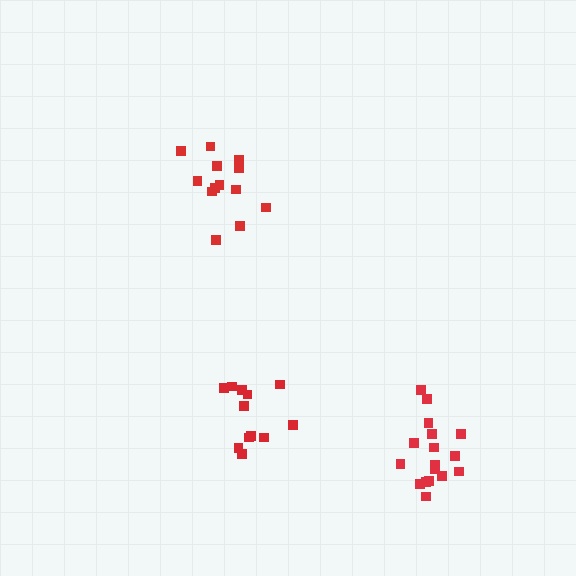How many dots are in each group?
Group 1: 12 dots, Group 2: 13 dots, Group 3: 17 dots (42 total).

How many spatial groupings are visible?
There are 3 spatial groupings.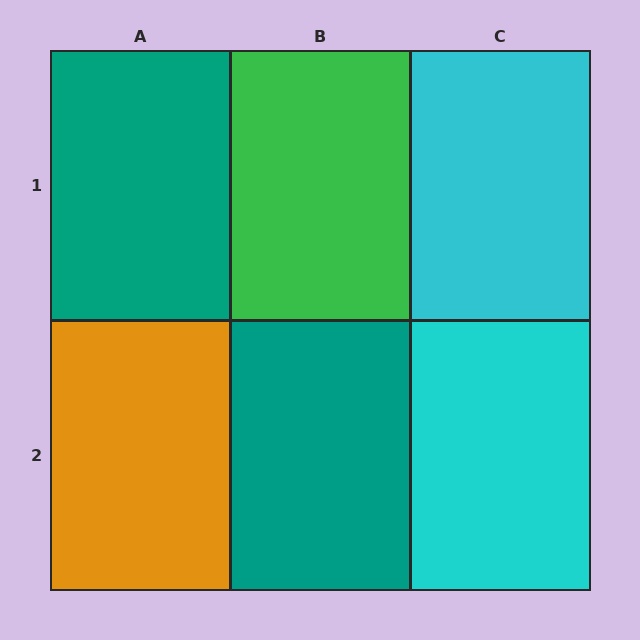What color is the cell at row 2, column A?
Orange.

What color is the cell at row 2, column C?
Cyan.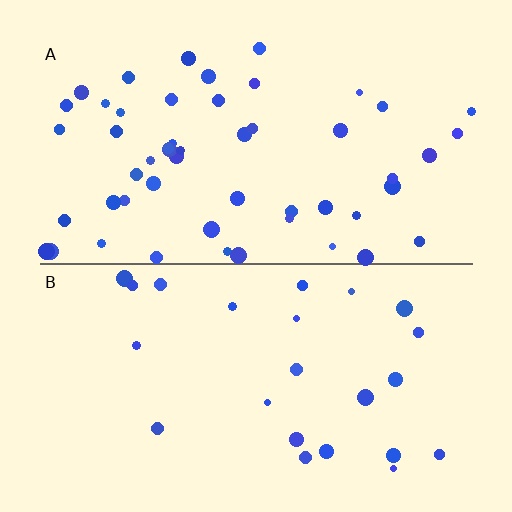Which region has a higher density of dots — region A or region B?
A (the top).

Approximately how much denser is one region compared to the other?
Approximately 2.2× — region A over region B.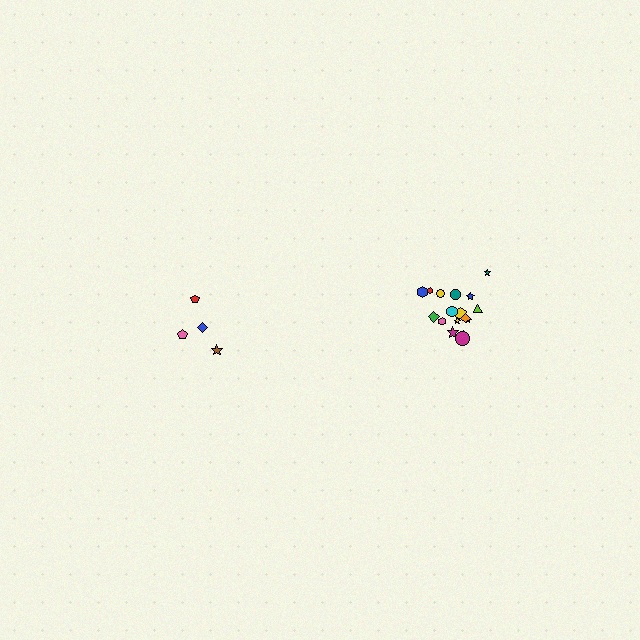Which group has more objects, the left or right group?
The right group.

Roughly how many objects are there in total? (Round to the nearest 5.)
Roughly 20 objects in total.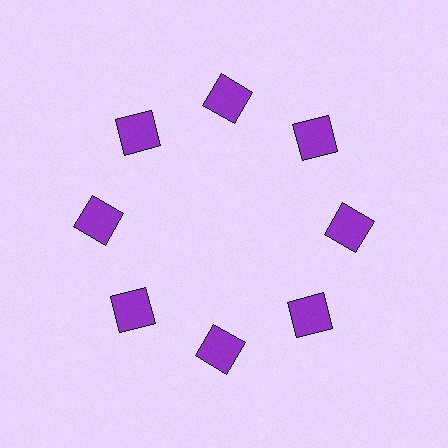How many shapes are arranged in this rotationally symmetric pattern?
There are 8 shapes, arranged in 8 groups of 1.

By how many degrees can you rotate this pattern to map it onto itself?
The pattern maps onto itself every 45 degrees of rotation.